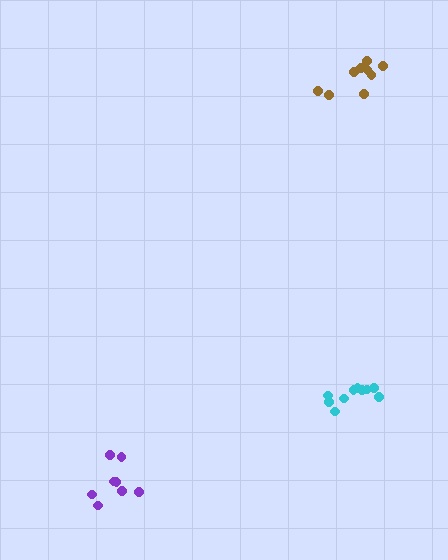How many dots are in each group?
Group 1: 10 dots, Group 2: 8 dots, Group 3: 9 dots (27 total).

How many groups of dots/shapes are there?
There are 3 groups.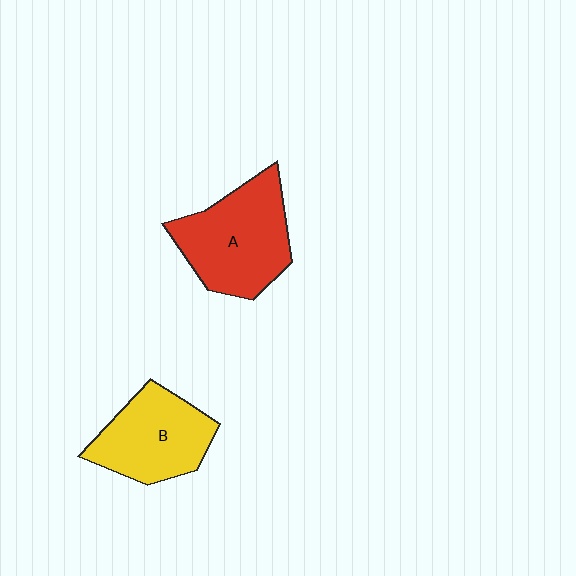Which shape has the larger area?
Shape A (red).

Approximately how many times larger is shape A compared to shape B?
Approximately 1.2 times.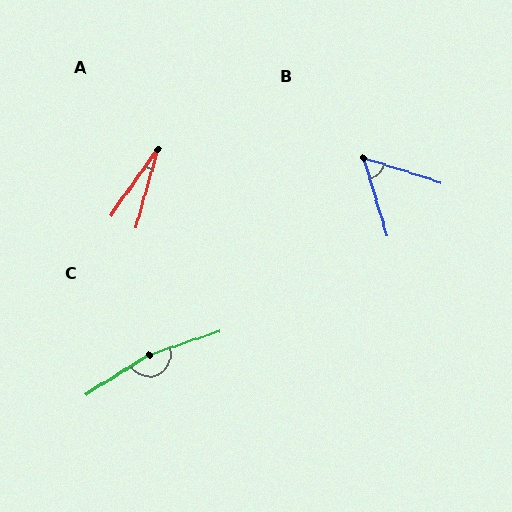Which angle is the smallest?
A, at approximately 20 degrees.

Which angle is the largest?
C, at approximately 166 degrees.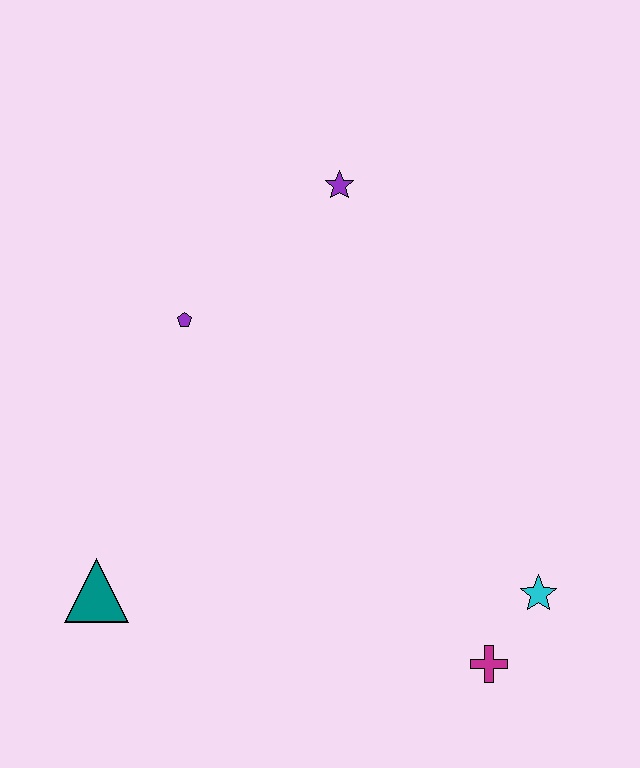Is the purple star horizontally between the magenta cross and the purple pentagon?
Yes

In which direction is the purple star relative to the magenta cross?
The purple star is above the magenta cross.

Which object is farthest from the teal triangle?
The purple star is farthest from the teal triangle.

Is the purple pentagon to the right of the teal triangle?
Yes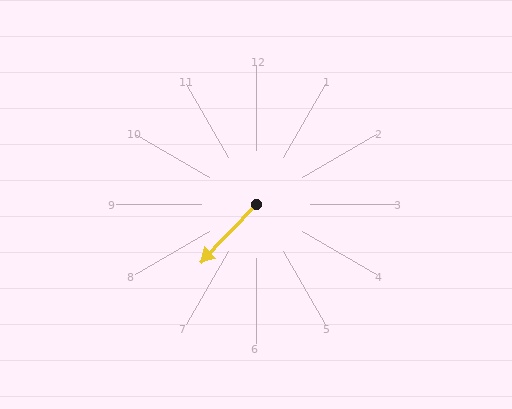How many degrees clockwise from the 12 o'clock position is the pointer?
Approximately 224 degrees.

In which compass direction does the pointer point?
Southwest.